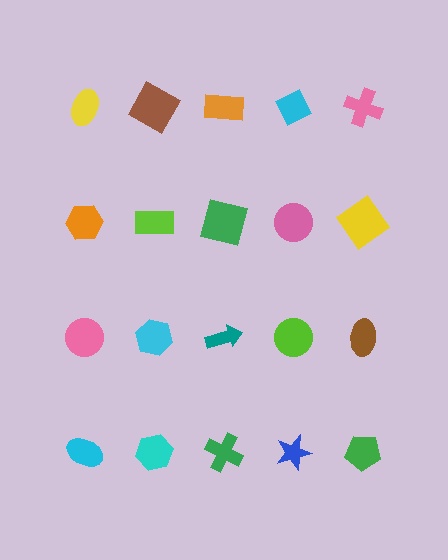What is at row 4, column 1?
A cyan ellipse.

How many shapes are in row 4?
5 shapes.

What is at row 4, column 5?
A green pentagon.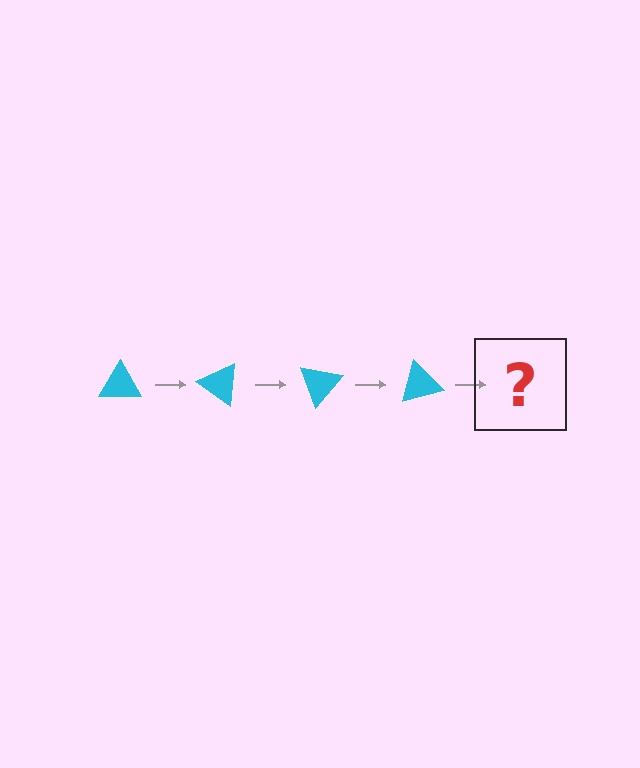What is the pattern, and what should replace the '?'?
The pattern is that the triangle rotates 35 degrees each step. The '?' should be a cyan triangle rotated 140 degrees.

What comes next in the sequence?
The next element should be a cyan triangle rotated 140 degrees.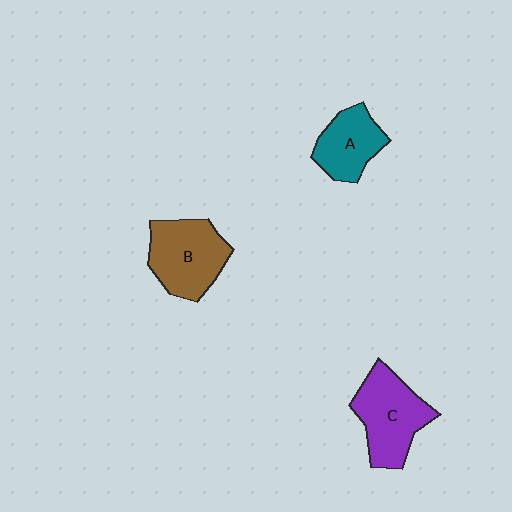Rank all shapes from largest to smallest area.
From largest to smallest: C (purple), B (brown), A (teal).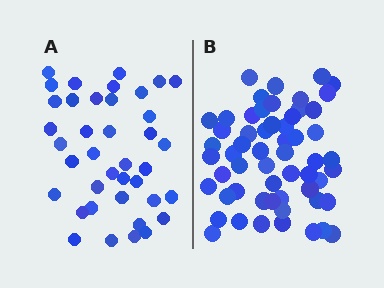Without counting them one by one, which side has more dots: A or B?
Region B (the right region) has more dots.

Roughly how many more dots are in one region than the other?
Region B has approximately 20 more dots than region A.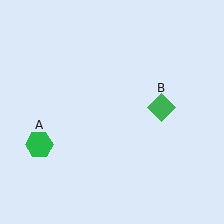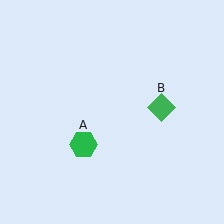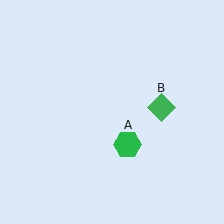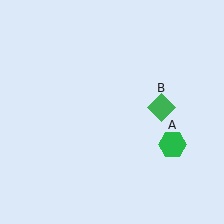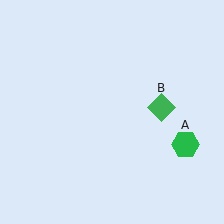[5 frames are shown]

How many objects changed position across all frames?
1 object changed position: green hexagon (object A).